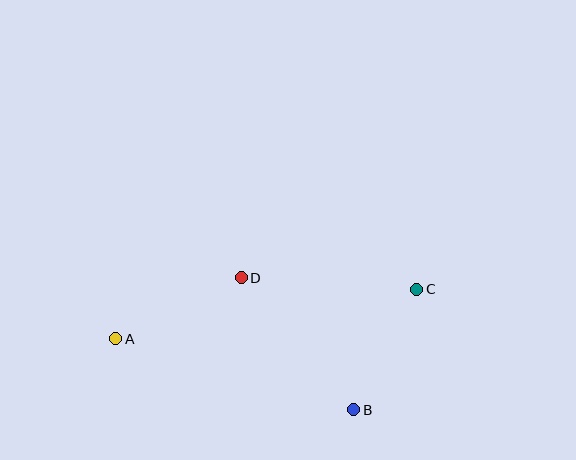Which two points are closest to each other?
Points B and C are closest to each other.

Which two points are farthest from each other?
Points A and C are farthest from each other.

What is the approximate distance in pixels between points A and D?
The distance between A and D is approximately 140 pixels.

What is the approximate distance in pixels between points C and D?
The distance between C and D is approximately 176 pixels.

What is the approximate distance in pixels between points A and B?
The distance between A and B is approximately 248 pixels.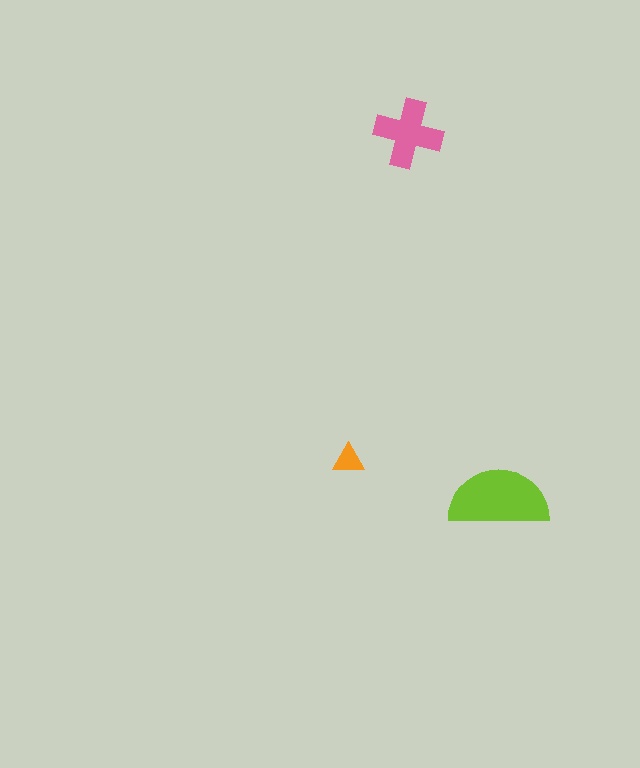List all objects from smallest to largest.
The orange triangle, the pink cross, the lime semicircle.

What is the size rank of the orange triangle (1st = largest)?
3rd.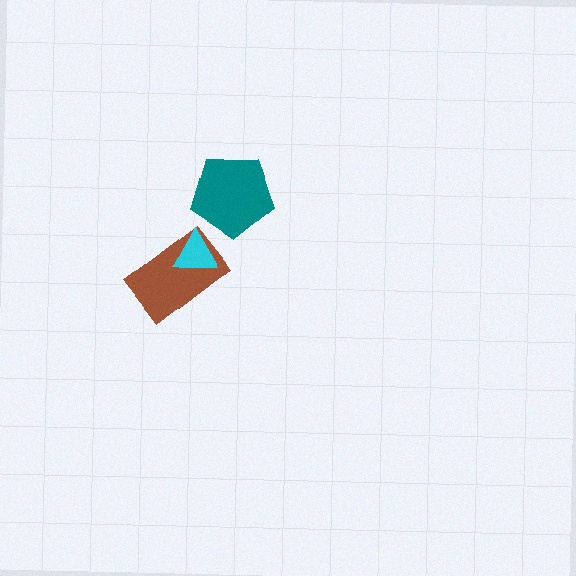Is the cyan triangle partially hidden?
No, no other shape covers it.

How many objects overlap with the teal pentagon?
0 objects overlap with the teal pentagon.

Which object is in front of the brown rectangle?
The cyan triangle is in front of the brown rectangle.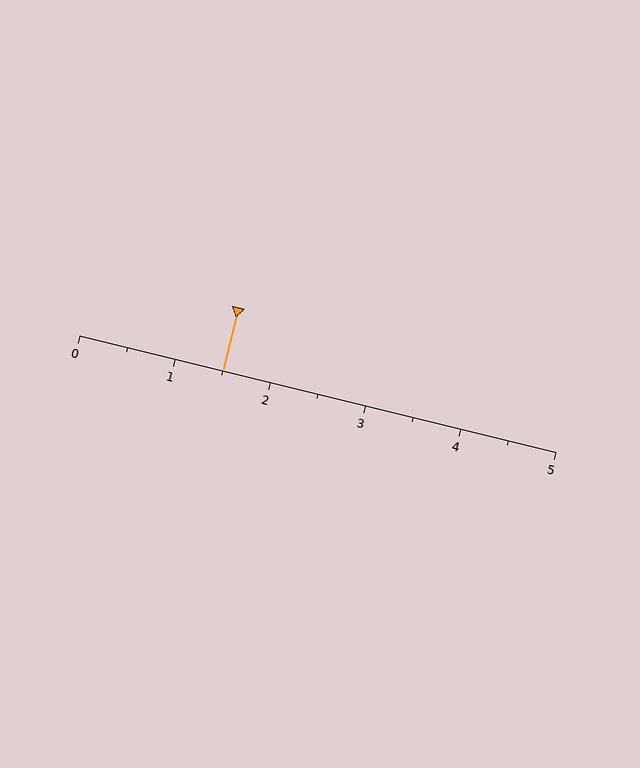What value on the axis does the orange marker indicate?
The marker indicates approximately 1.5.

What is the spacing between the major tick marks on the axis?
The major ticks are spaced 1 apart.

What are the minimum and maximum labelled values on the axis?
The axis runs from 0 to 5.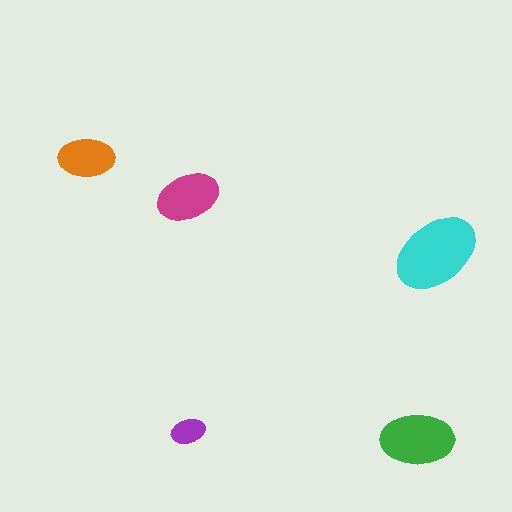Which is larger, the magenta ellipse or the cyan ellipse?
The cyan one.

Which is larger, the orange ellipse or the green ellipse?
The green one.